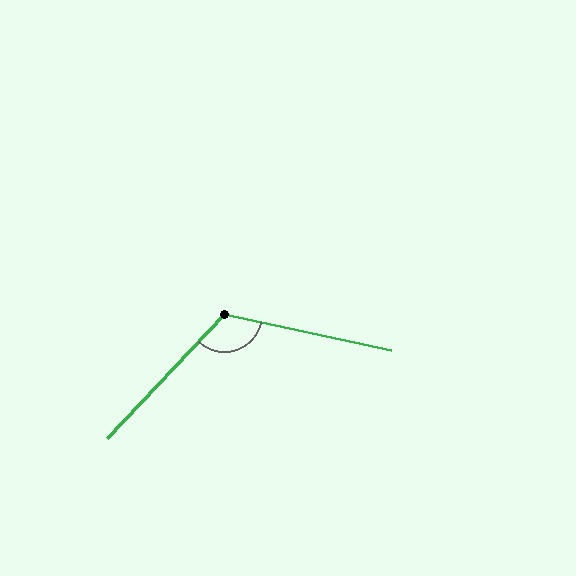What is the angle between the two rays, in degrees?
Approximately 122 degrees.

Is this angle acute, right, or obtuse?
It is obtuse.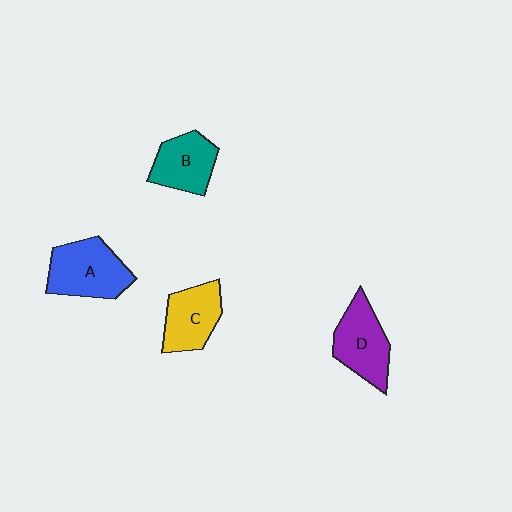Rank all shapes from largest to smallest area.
From largest to smallest: A (blue), D (purple), C (yellow), B (teal).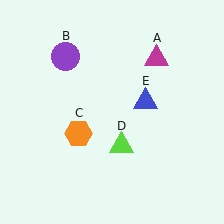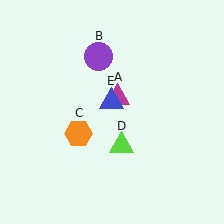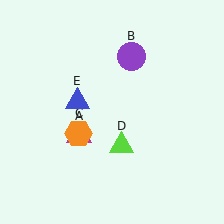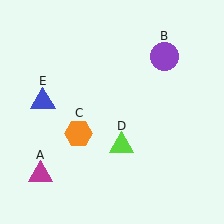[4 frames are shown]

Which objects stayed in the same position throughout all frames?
Orange hexagon (object C) and lime triangle (object D) remained stationary.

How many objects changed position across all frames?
3 objects changed position: magenta triangle (object A), purple circle (object B), blue triangle (object E).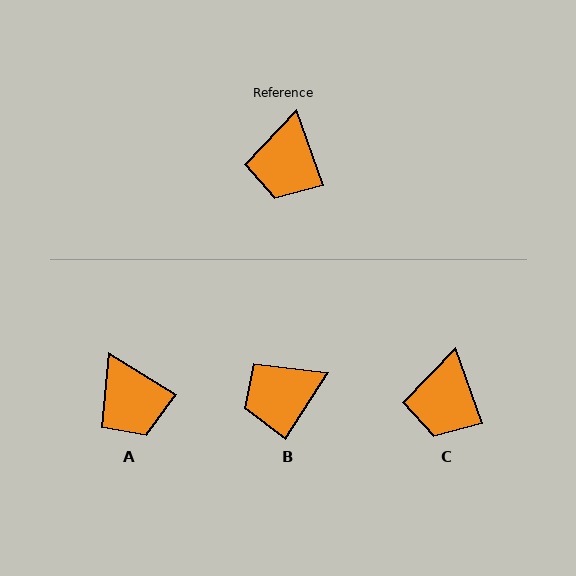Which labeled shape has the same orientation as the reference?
C.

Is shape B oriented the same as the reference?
No, it is off by about 52 degrees.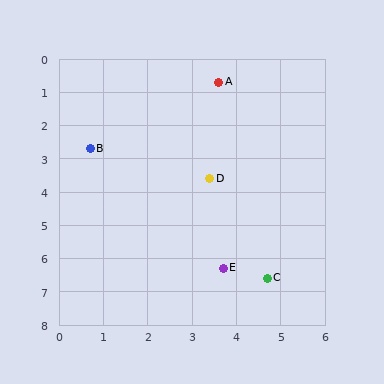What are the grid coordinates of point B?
Point B is at approximately (0.7, 2.7).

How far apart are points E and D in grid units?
Points E and D are about 2.7 grid units apart.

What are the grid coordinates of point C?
Point C is at approximately (4.7, 6.6).